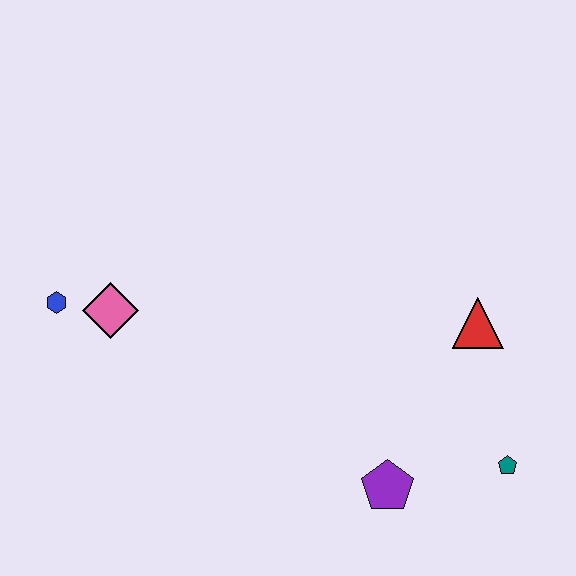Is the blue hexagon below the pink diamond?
No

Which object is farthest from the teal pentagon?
The blue hexagon is farthest from the teal pentagon.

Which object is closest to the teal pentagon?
The purple pentagon is closest to the teal pentagon.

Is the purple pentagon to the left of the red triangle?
Yes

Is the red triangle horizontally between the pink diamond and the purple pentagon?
No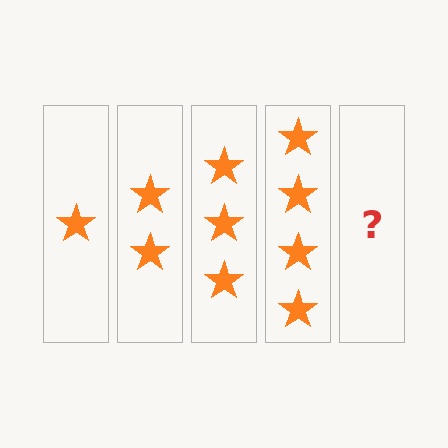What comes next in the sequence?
The next element should be 5 stars.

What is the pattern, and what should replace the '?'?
The pattern is that each step adds one more star. The '?' should be 5 stars.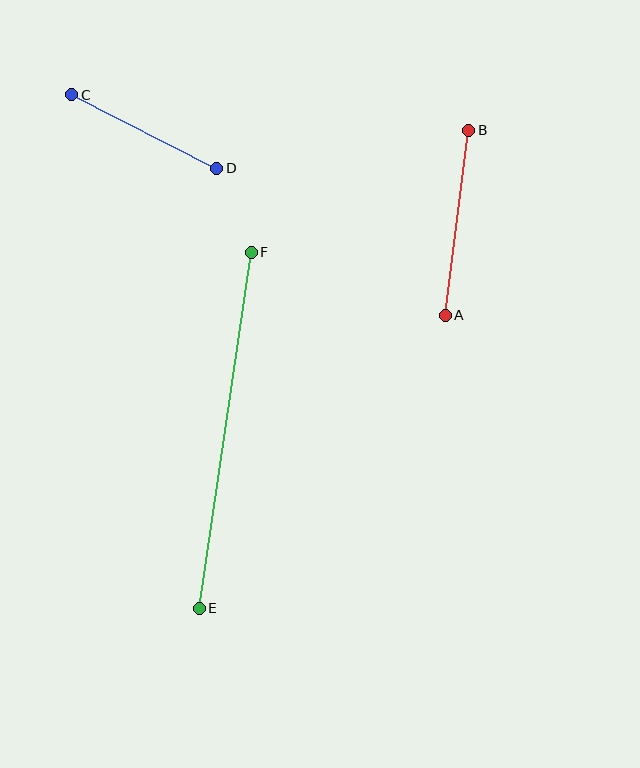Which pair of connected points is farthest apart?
Points E and F are farthest apart.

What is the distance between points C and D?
The distance is approximately 163 pixels.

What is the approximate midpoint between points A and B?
The midpoint is at approximately (457, 223) pixels.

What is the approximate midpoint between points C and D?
The midpoint is at approximately (144, 132) pixels.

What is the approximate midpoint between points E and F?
The midpoint is at approximately (225, 430) pixels.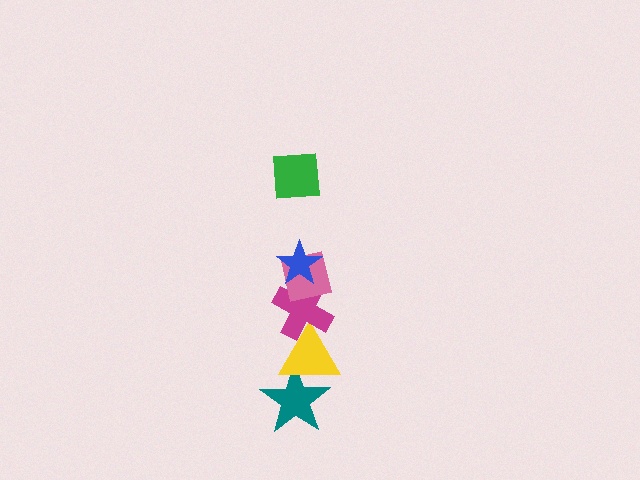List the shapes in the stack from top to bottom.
From top to bottom: the green square, the blue star, the pink square, the magenta cross, the yellow triangle, the teal star.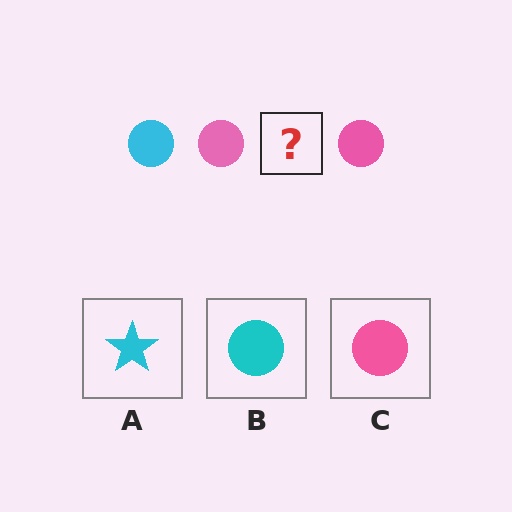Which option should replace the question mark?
Option B.